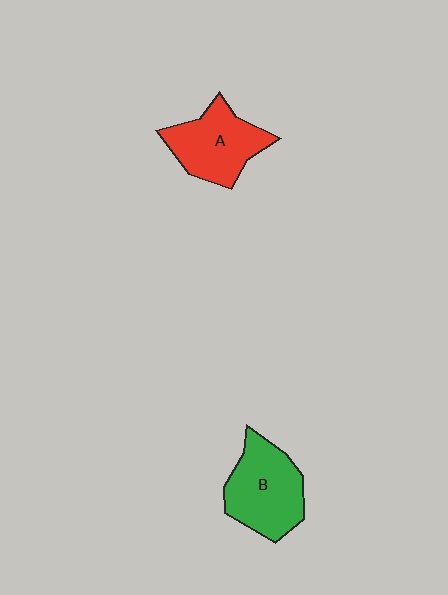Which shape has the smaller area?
Shape A (red).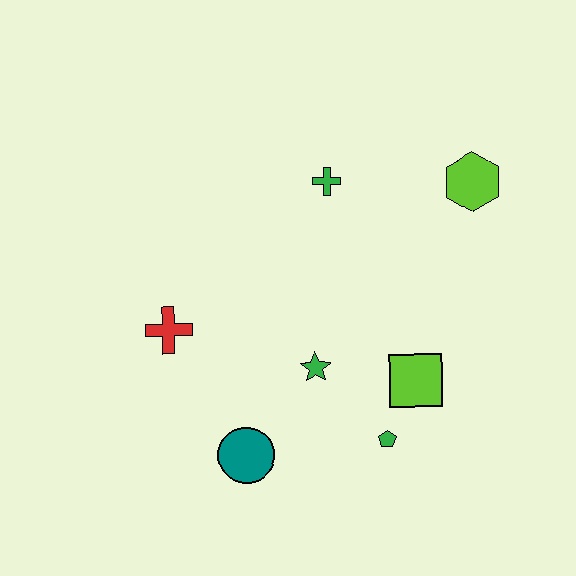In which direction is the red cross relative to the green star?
The red cross is to the left of the green star.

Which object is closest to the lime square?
The green pentagon is closest to the lime square.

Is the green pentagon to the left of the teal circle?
No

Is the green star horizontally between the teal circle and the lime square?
Yes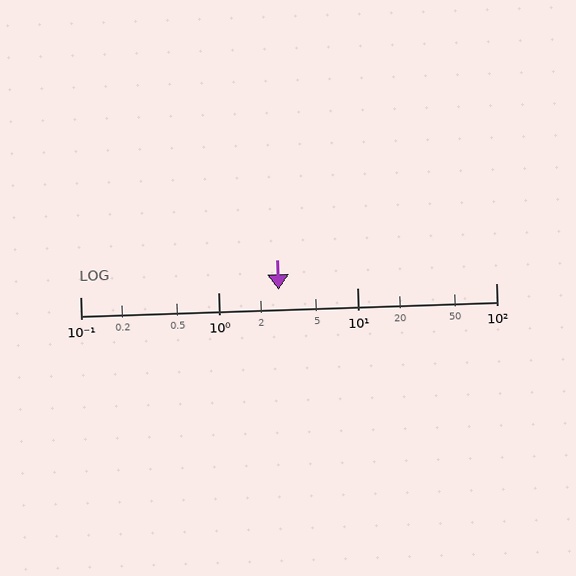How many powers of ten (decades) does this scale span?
The scale spans 3 decades, from 0.1 to 100.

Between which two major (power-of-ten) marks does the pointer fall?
The pointer is between 1 and 10.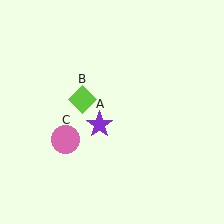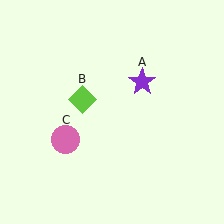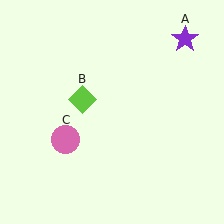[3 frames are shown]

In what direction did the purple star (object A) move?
The purple star (object A) moved up and to the right.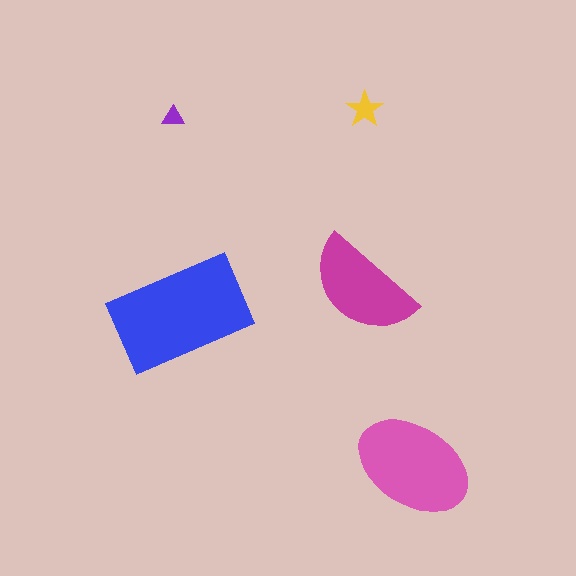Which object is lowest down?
The pink ellipse is bottommost.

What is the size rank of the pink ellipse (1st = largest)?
2nd.